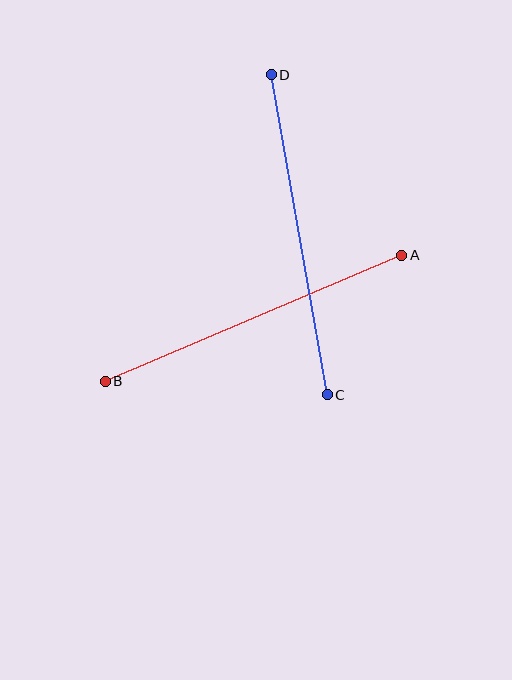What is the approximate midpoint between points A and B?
The midpoint is at approximately (253, 318) pixels.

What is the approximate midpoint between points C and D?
The midpoint is at approximately (299, 235) pixels.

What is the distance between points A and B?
The distance is approximately 322 pixels.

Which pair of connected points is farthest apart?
Points C and D are farthest apart.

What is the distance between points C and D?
The distance is approximately 325 pixels.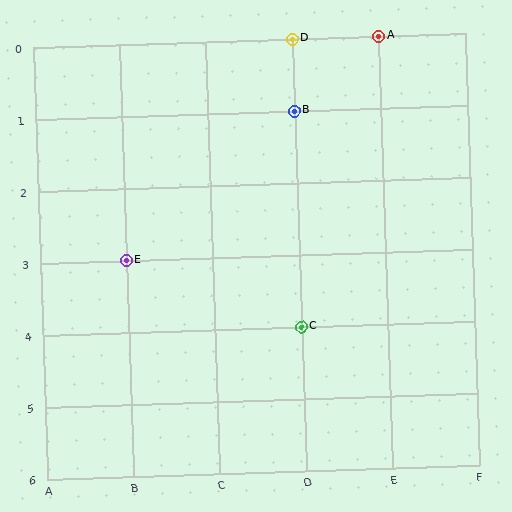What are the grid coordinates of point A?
Point A is at grid coordinates (E, 0).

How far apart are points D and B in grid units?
Points D and B are 1 row apart.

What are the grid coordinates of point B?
Point B is at grid coordinates (D, 1).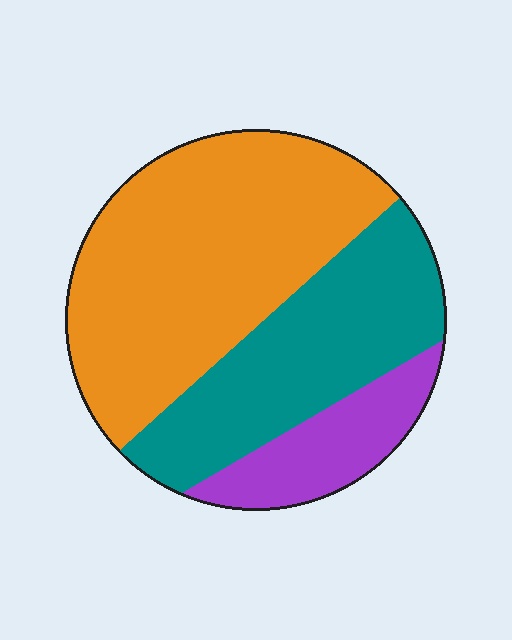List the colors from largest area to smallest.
From largest to smallest: orange, teal, purple.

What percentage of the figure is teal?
Teal takes up about one third (1/3) of the figure.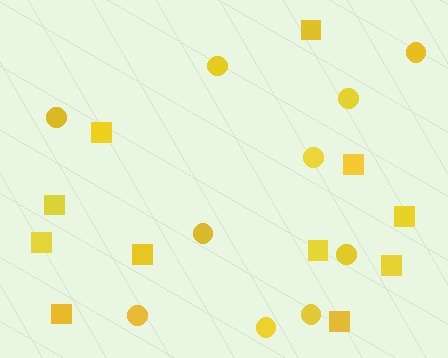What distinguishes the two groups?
There are 2 groups: one group of squares (11) and one group of circles (10).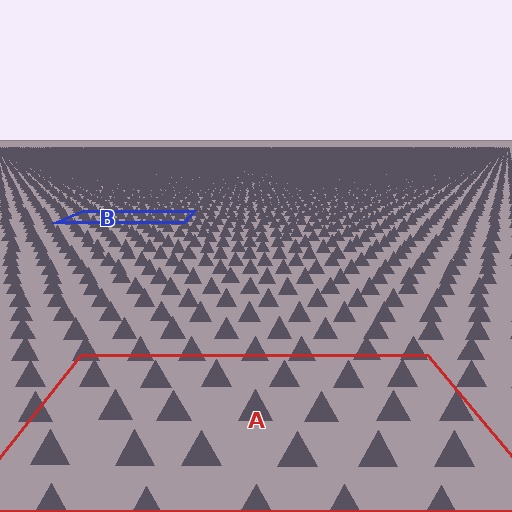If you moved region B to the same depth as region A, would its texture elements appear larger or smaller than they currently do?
They would appear larger. At a closer depth, the same texture elements are projected at a bigger on-screen size.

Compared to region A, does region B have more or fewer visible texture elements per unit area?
Region B has more texture elements per unit area — they are packed more densely because it is farther away.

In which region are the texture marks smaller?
The texture marks are smaller in region B, because it is farther away.